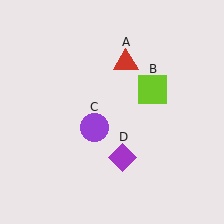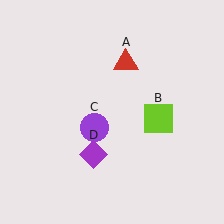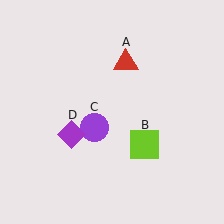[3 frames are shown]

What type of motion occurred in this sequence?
The lime square (object B), purple diamond (object D) rotated clockwise around the center of the scene.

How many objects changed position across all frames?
2 objects changed position: lime square (object B), purple diamond (object D).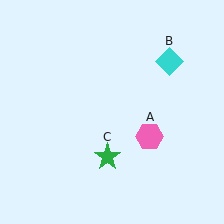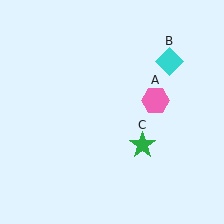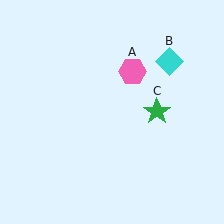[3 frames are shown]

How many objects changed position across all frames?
2 objects changed position: pink hexagon (object A), green star (object C).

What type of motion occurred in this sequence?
The pink hexagon (object A), green star (object C) rotated counterclockwise around the center of the scene.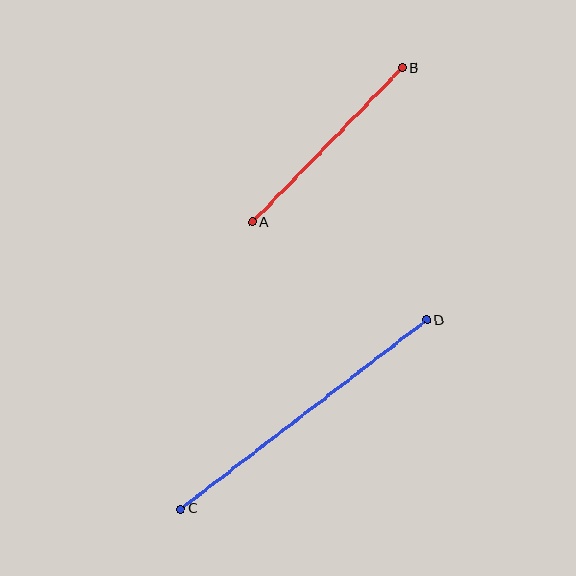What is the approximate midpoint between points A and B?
The midpoint is at approximately (327, 145) pixels.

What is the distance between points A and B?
The distance is approximately 215 pixels.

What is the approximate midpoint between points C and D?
The midpoint is at approximately (304, 415) pixels.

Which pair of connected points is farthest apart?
Points C and D are farthest apart.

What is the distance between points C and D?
The distance is approximately 310 pixels.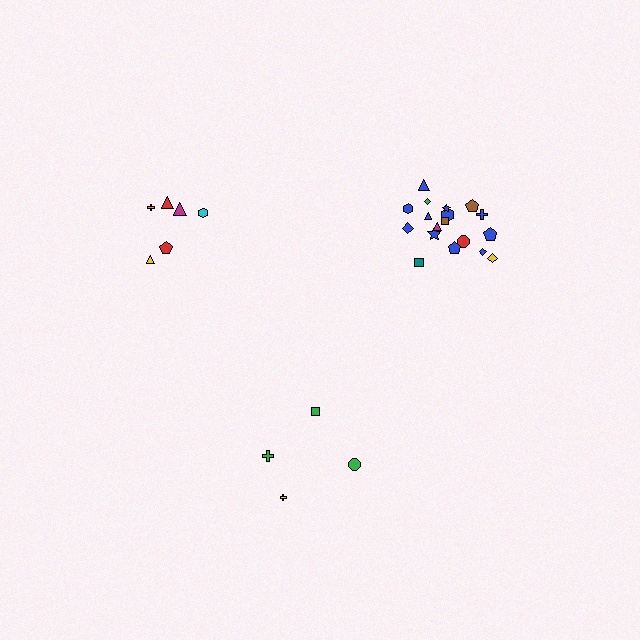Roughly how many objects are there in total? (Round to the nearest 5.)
Roughly 30 objects in total.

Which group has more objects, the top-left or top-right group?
The top-right group.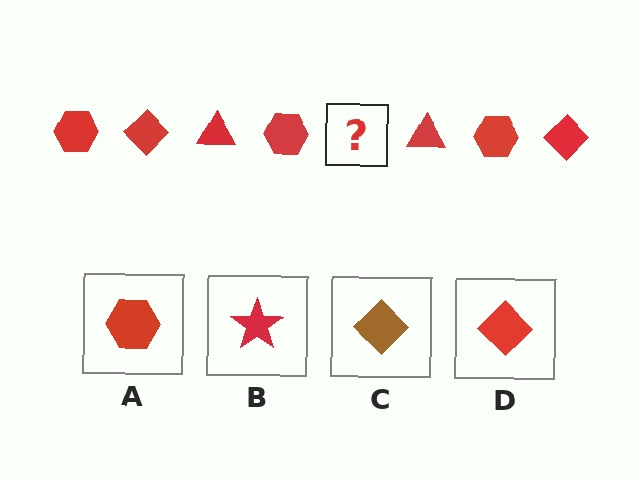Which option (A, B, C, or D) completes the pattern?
D.